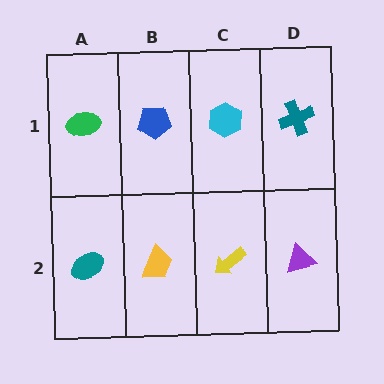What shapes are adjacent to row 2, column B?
A blue pentagon (row 1, column B), a teal ellipse (row 2, column A), a yellow arrow (row 2, column C).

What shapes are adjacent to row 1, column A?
A teal ellipse (row 2, column A), a blue pentagon (row 1, column B).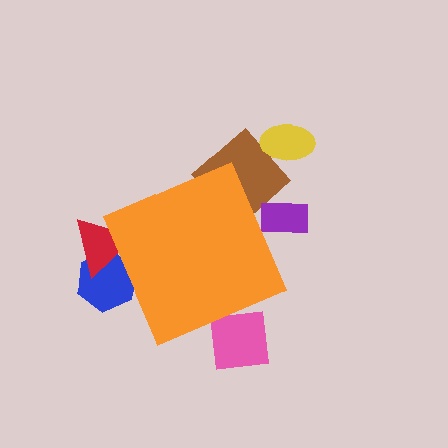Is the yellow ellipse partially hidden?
No, the yellow ellipse is fully visible.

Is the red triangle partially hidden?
Yes, the red triangle is partially hidden behind the orange diamond.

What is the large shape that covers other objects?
An orange diamond.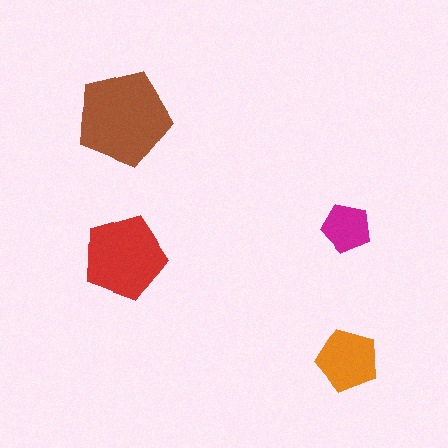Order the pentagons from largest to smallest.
the brown one, the red one, the orange one, the magenta one.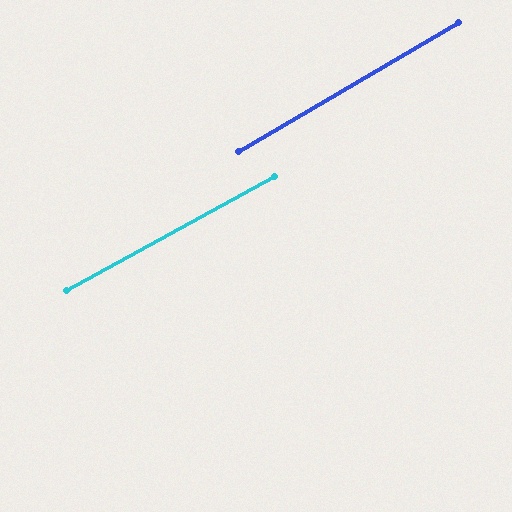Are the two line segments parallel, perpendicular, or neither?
Parallel — their directions differ by only 1.9°.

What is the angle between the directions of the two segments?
Approximately 2 degrees.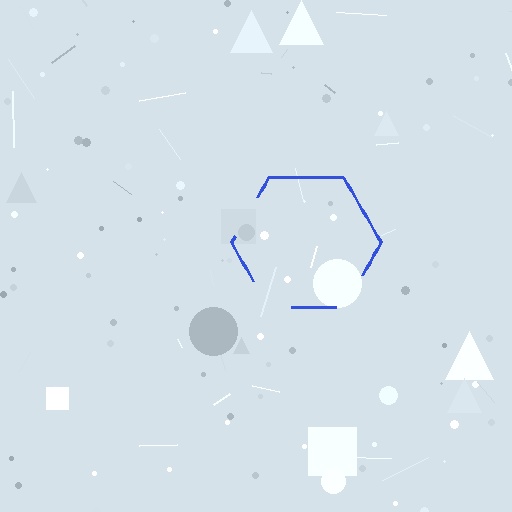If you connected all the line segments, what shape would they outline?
They would outline a hexagon.